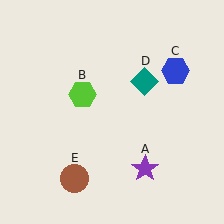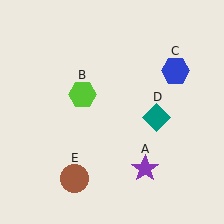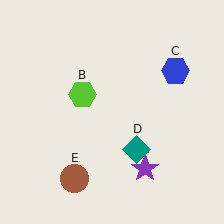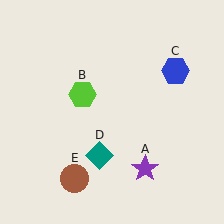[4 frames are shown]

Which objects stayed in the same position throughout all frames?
Purple star (object A) and lime hexagon (object B) and blue hexagon (object C) and brown circle (object E) remained stationary.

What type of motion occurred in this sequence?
The teal diamond (object D) rotated clockwise around the center of the scene.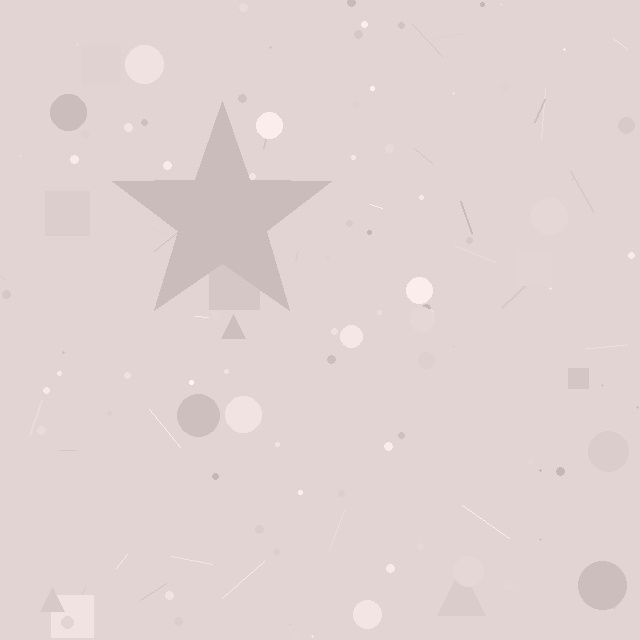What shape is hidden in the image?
A star is hidden in the image.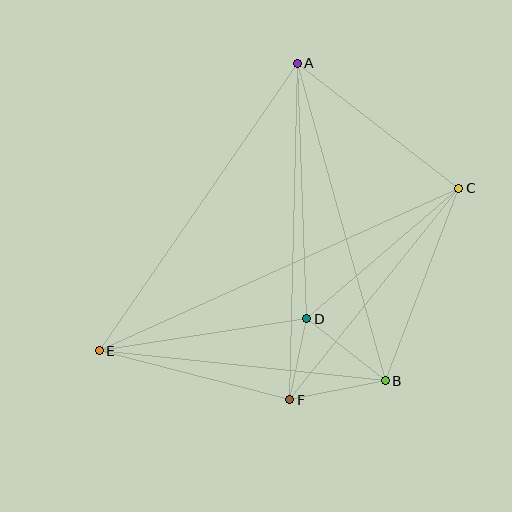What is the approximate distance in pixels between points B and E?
The distance between B and E is approximately 288 pixels.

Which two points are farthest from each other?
Points C and E are farthest from each other.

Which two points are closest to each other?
Points D and F are closest to each other.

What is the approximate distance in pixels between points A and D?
The distance between A and D is approximately 256 pixels.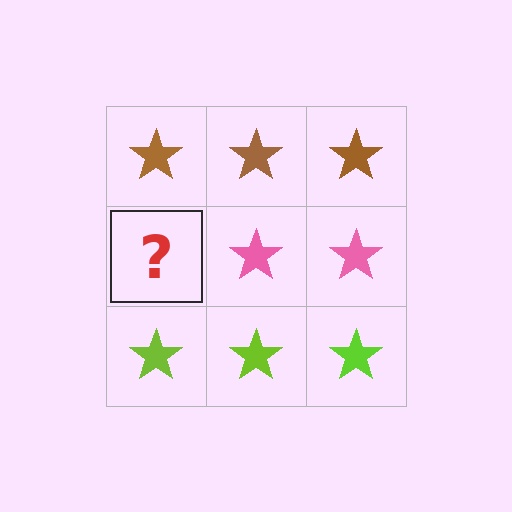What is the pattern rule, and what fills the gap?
The rule is that each row has a consistent color. The gap should be filled with a pink star.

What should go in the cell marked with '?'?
The missing cell should contain a pink star.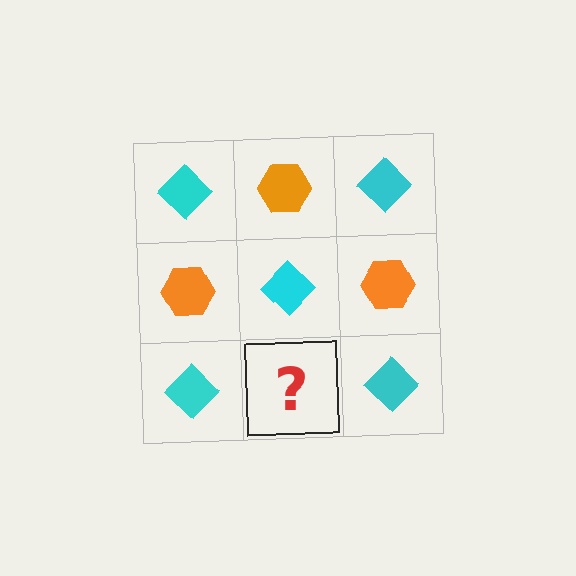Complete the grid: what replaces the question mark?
The question mark should be replaced with an orange hexagon.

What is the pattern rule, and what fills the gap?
The rule is that it alternates cyan diamond and orange hexagon in a checkerboard pattern. The gap should be filled with an orange hexagon.